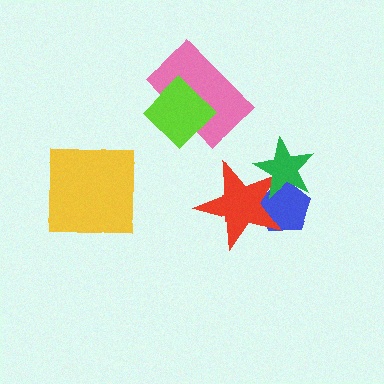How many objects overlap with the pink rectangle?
1 object overlaps with the pink rectangle.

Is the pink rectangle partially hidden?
Yes, it is partially covered by another shape.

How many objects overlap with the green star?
2 objects overlap with the green star.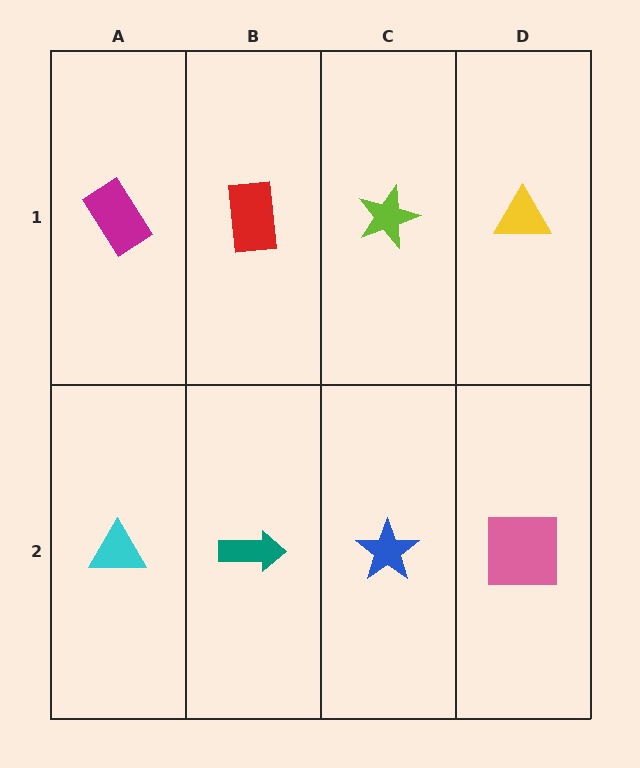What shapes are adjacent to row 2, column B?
A red rectangle (row 1, column B), a cyan triangle (row 2, column A), a blue star (row 2, column C).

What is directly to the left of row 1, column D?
A lime star.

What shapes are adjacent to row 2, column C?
A lime star (row 1, column C), a teal arrow (row 2, column B), a pink square (row 2, column D).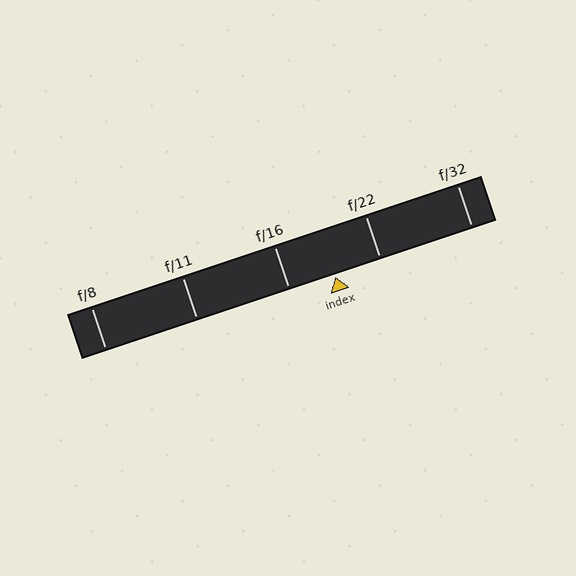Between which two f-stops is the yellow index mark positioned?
The index mark is between f/16 and f/22.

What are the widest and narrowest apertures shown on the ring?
The widest aperture shown is f/8 and the narrowest is f/32.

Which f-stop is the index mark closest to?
The index mark is closest to f/16.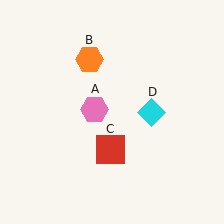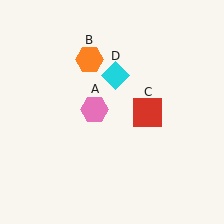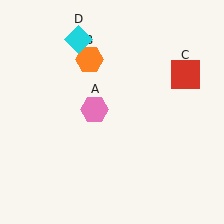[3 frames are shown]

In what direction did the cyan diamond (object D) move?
The cyan diamond (object D) moved up and to the left.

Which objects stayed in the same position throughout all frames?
Pink hexagon (object A) and orange hexagon (object B) remained stationary.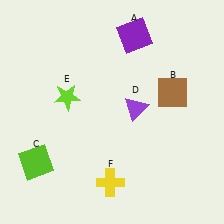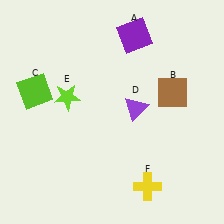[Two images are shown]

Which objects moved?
The objects that moved are: the lime square (C), the yellow cross (F).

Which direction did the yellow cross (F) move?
The yellow cross (F) moved right.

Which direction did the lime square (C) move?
The lime square (C) moved up.